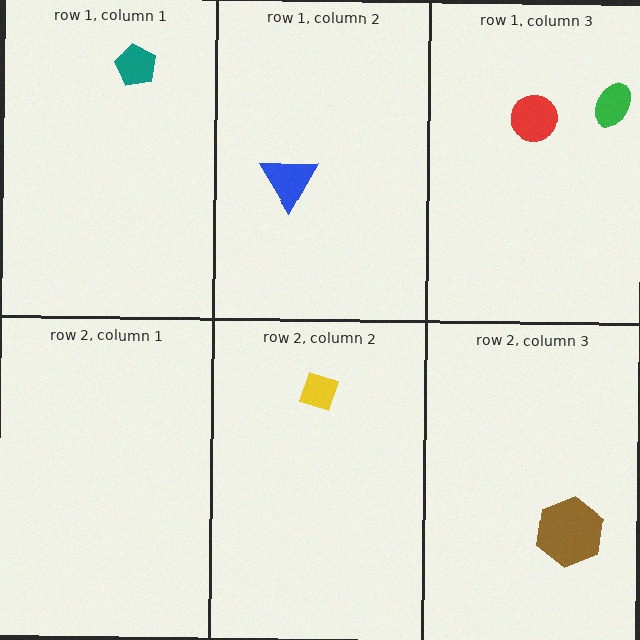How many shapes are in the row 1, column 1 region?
1.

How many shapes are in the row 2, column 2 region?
1.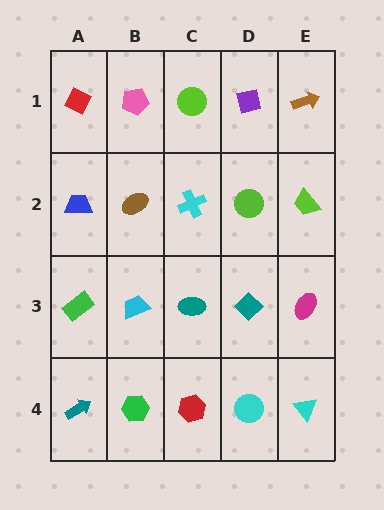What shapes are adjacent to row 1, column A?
A blue trapezoid (row 2, column A), a pink pentagon (row 1, column B).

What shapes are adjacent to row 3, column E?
A lime trapezoid (row 2, column E), a cyan triangle (row 4, column E), a teal diamond (row 3, column D).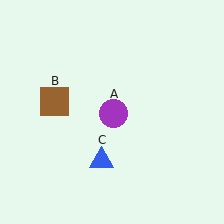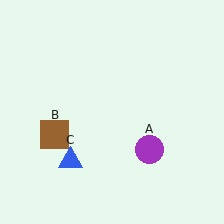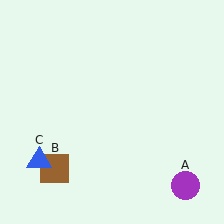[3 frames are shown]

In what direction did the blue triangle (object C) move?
The blue triangle (object C) moved left.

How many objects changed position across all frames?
3 objects changed position: purple circle (object A), brown square (object B), blue triangle (object C).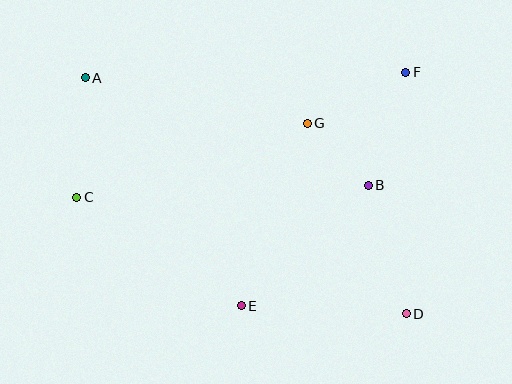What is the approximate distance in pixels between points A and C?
The distance between A and C is approximately 120 pixels.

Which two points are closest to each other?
Points B and G are closest to each other.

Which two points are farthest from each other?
Points A and D are farthest from each other.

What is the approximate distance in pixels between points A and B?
The distance between A and B is approximately 303 pixels.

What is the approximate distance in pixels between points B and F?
The distance between B and F is approximately 119 pixels.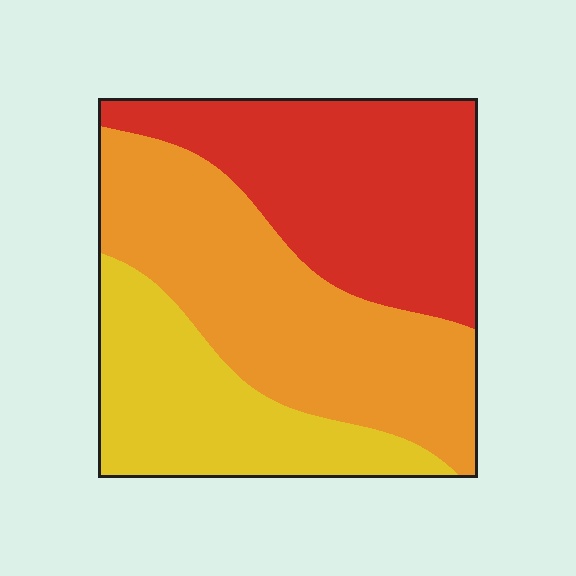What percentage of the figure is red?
Red covers 35% of the figure.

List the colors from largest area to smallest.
From largest to smallest: orange, red, yellow.